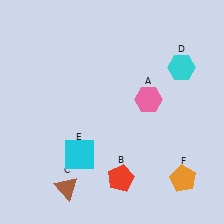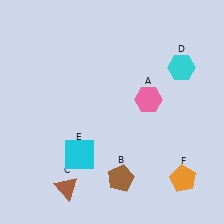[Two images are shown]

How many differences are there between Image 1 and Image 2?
There is 1 difference between the two images.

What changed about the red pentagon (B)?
In Image 1, B is red. In Image 2, it changed to brown.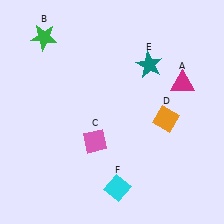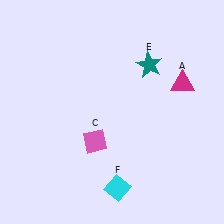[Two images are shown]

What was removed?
The green star (B), the orange diamond (D) were removed in Image 2.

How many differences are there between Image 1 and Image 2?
There are 2 differences between the two images.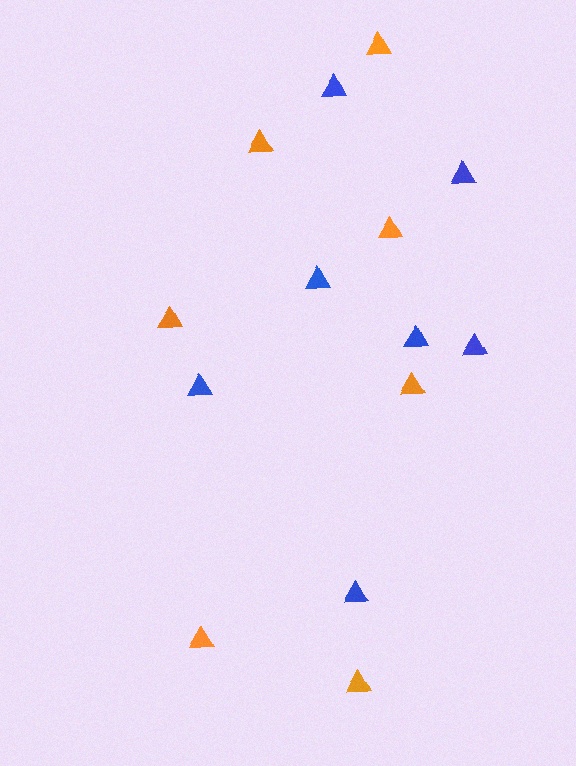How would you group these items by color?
There are 2 groups: one group of orange triangles (7) and one group of blue triangles (7).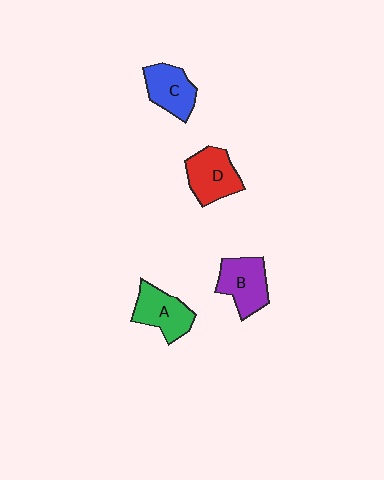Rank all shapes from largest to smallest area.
From largest to smallest: D (red), B (purple), A (green), C (blue).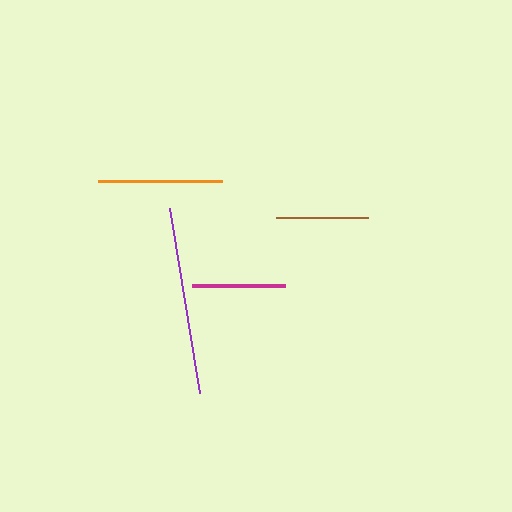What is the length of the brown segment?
The brown segment is approximately 92 pixels long.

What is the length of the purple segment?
The purple segment is approximately 188 pixels long.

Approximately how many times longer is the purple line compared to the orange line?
The purple line is approximately 1.5 times the length of the orange line.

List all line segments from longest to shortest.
From longest to shortest: purple, orange, magenta, brown.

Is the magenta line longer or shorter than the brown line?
The magenta line is longer than the brown line.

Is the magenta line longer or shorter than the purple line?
The purple line is longer than the magenta line.